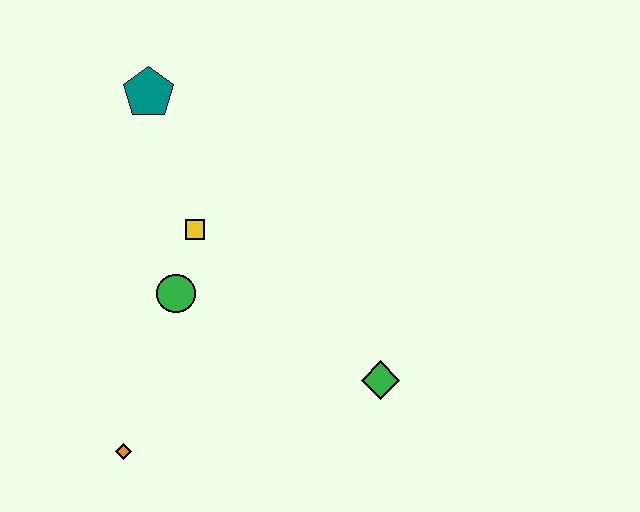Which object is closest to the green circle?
The yellow square is closest to the green circle.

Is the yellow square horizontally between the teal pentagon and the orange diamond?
No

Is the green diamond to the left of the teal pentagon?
No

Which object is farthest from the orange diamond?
The teal pentagon is farthest from the orange diamond.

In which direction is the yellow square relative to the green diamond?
The yellow square is to the left of the green diamond.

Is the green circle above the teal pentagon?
No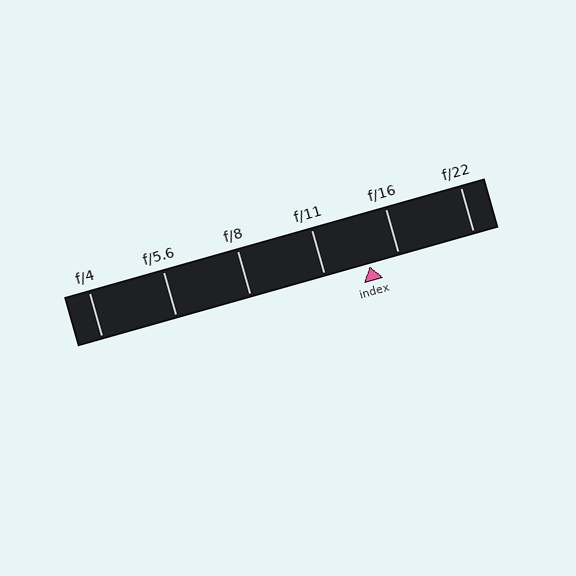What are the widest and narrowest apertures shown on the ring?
The widest aperture shown is f/4 and the narrowest is f/22.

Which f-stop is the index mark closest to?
The index mark is closest to f/16.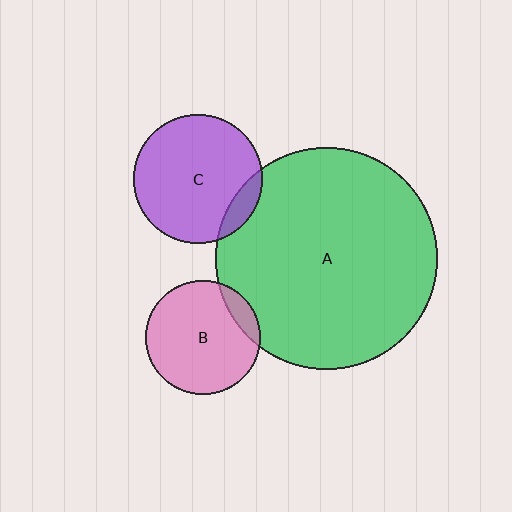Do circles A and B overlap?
Yes.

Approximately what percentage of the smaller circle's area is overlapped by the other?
Approximately 10%.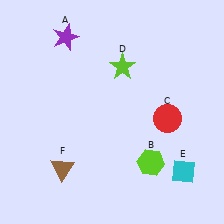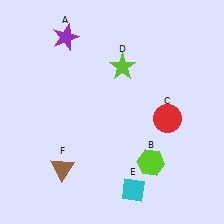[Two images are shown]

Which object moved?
The cyan diamond (E) moved left.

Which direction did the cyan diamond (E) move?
The cyan diamond (E) moved left.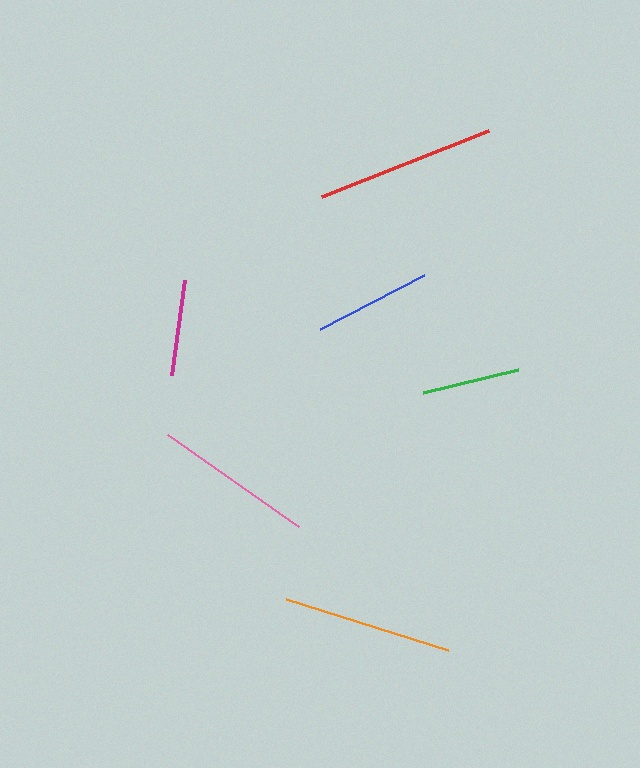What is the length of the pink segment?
The pink segment is approximately 161 pixels long.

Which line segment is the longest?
The red line is the longest at approximately 180 pixels.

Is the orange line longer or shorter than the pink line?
The orange line is longer than the pink line.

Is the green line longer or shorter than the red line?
The red line is longer than the green line.